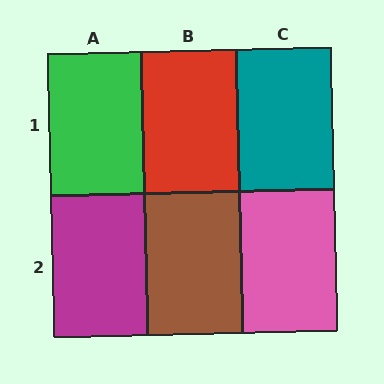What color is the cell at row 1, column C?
Teal.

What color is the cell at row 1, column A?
Green.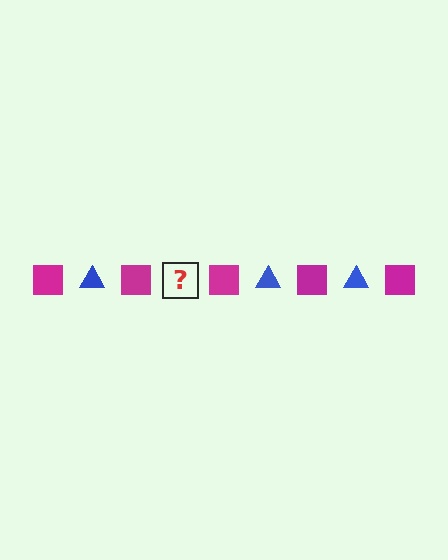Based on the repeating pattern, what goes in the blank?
The blank should be a blue triangle.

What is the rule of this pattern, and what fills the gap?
The rule is that the pattern alternates between magenta square and blue triangle. The gap should be filled with a blue triangle.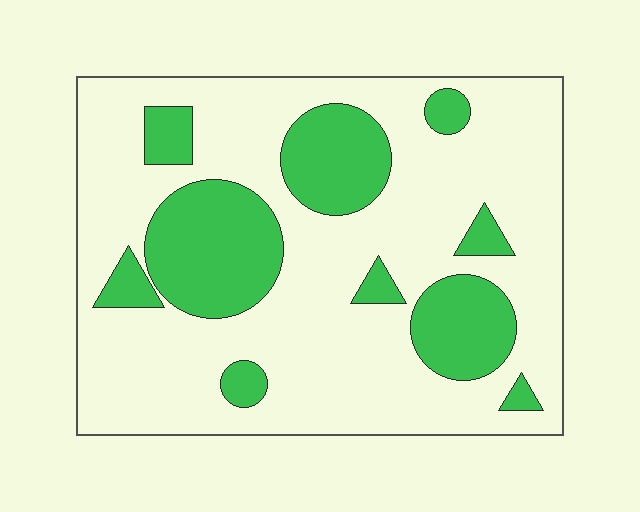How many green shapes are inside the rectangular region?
10.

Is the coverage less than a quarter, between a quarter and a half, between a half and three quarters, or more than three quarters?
Between a quarter and a half.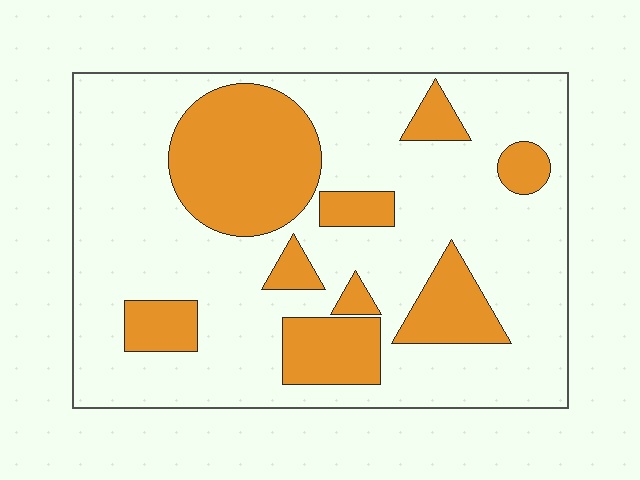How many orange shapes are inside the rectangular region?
9.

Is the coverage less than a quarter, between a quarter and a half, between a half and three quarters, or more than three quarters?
Between a quarter and a half.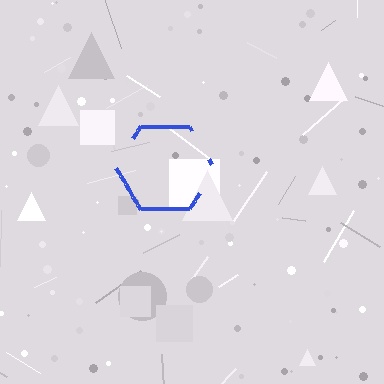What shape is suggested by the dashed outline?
The dashed outline suggests a hexagon.